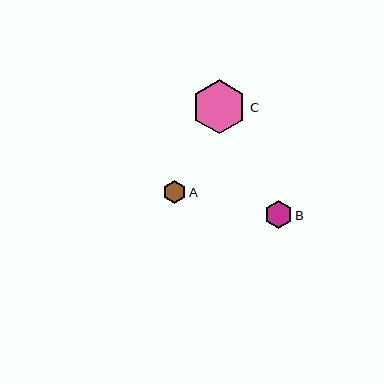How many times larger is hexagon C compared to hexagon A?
Hexagon C is approximately 2.4 times the size of hexagon A.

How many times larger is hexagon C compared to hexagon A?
Hexagon C is approximately 2.4 times the size of hexagon A.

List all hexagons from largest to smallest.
From largest to smallest: C, B, A.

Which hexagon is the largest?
Hexagon C is the largest with a size of approximately 54 pixels.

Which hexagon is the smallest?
Hexagon A is the smallest with a size of approximately 23 pixels.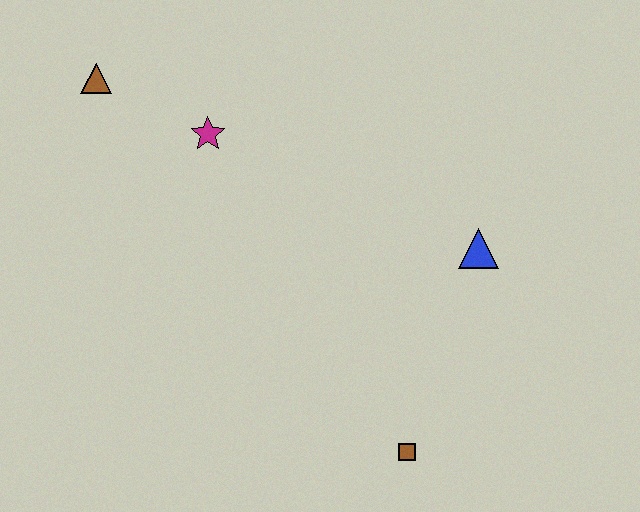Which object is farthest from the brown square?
The brown triangle is farthest from the brown square.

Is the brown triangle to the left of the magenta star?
Yes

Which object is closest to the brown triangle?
The magenta star is closest to the brown triangle.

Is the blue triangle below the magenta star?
Yes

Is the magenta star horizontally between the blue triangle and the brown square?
No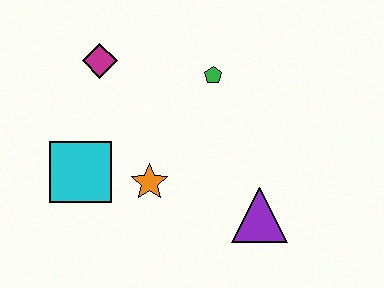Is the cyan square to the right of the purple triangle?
No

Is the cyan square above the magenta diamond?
No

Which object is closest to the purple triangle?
The orange star is closest to the purple triangle.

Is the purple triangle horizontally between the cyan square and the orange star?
No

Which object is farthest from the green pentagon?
The cyan square is farthest from the green pentagon.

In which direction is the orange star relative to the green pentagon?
The orange star is below the green pentagon.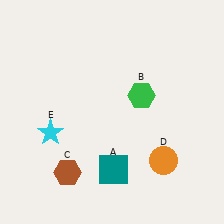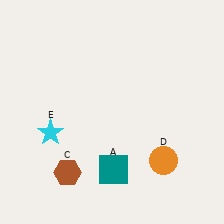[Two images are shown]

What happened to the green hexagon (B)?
The green hexagon (B) was removed in Image 2. It was in the top-right area of Image 1.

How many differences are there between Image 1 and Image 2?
There is 1 difference between the two images.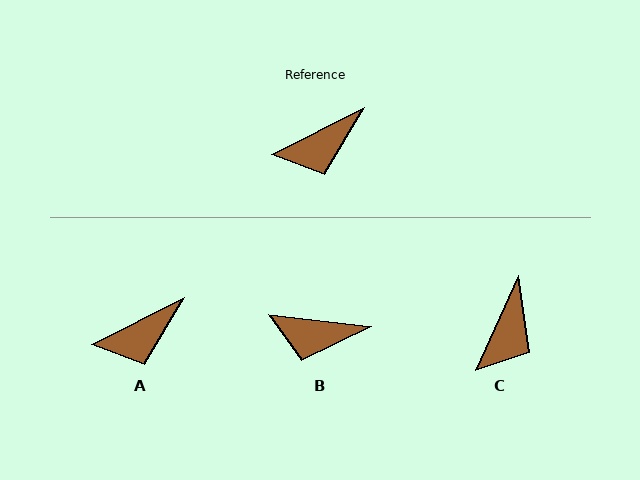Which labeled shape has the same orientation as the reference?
A.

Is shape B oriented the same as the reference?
No, it is off by about 34 degrees.